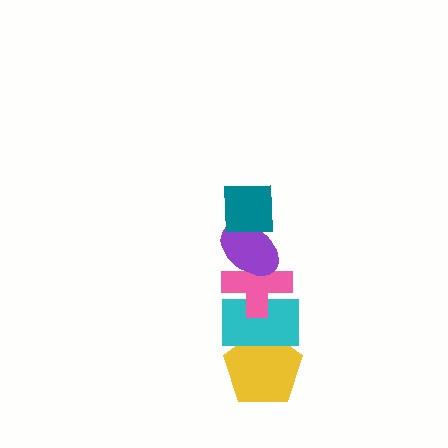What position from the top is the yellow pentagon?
The yellow pentagon is 5th from the top.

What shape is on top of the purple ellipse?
The teal square is on top of the purple ellipse.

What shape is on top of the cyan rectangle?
The pink cross is on top of the cyan rectangle.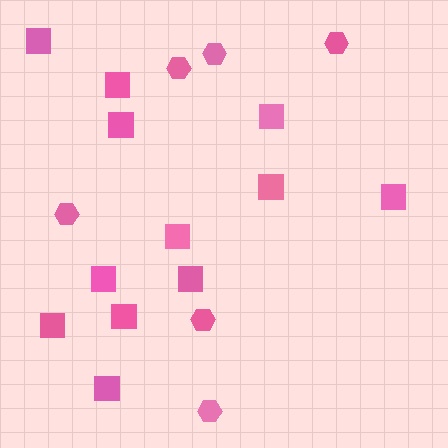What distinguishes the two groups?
There are 2 groups: one group of squares (12) and one group of hexagons (6).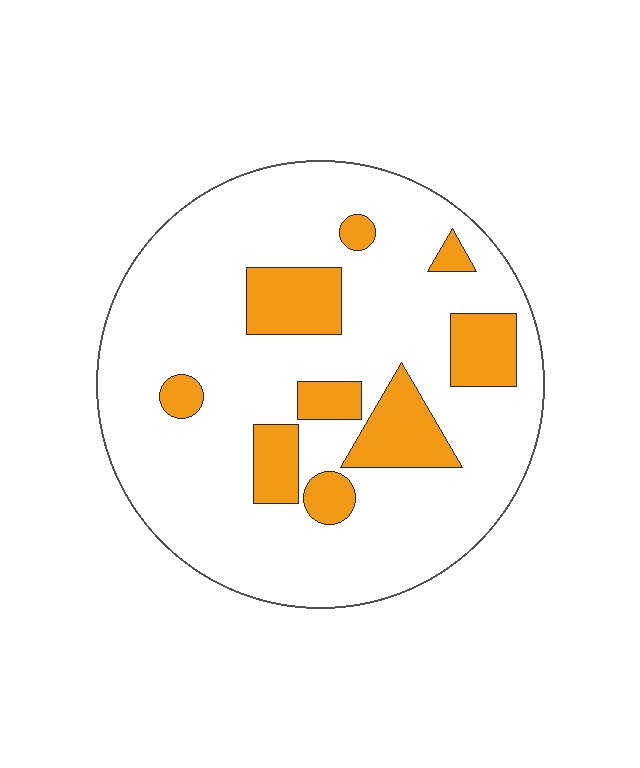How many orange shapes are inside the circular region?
9.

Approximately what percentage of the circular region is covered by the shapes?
Approximately 20%.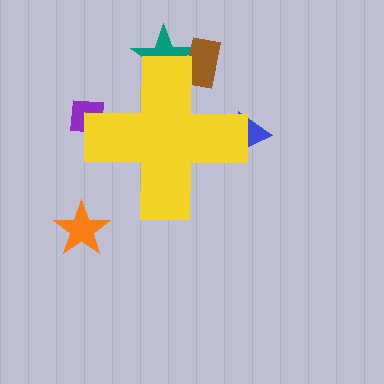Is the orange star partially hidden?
No, the orange star is fully visible.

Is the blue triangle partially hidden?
Yes, the blue triangle is partially hidden behind the yellow cross.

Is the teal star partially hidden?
Yes, the teal star is partially hidden behind the yellow cross.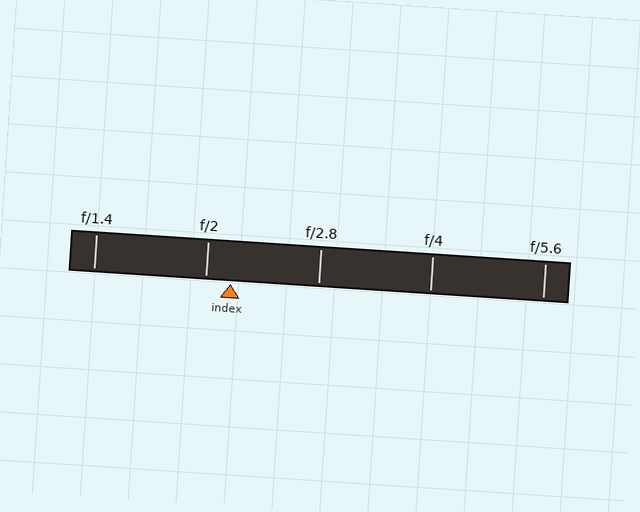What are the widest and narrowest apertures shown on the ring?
The widest aperture shown is f/1.4 and the narrowest is f/5.6.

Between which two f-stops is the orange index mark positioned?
The index mark is between f/2 and f/2.8.